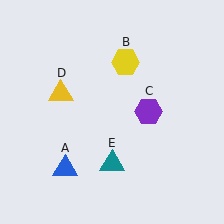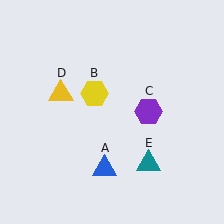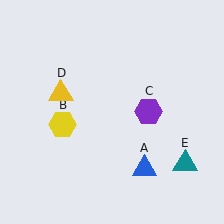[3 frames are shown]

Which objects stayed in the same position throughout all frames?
Purple hexagon (object C) and yellow triangle (object D) remained stationary.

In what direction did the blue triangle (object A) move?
The blue triangle (object A) moved right.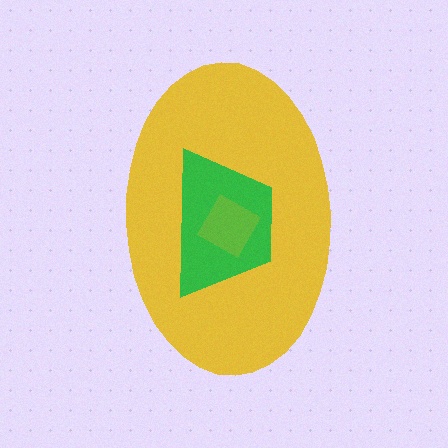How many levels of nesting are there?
3.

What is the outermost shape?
The yellow ellipse.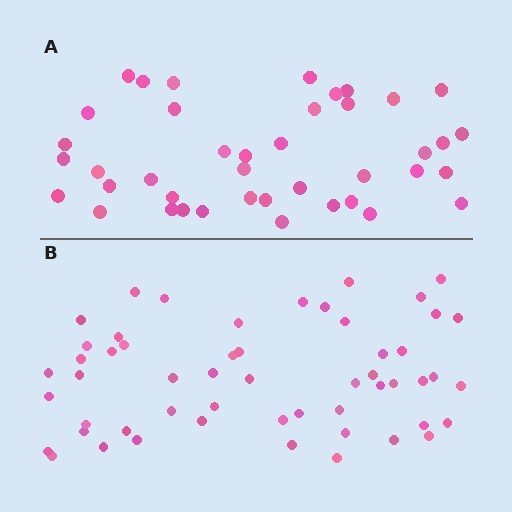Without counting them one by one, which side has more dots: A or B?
Region B (the bottom region) has more dots.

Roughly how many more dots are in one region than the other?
Region B has approximately 15 more dots than region A.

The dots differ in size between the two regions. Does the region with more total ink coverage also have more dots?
No. Region A has more total ink coverage because its dots are larger, but region B actually contains more individual dots. Total area can be misleading — the number of items is what matters here.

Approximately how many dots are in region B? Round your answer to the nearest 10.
About 50 dots. (The exact count is 54, which rounds to 50.)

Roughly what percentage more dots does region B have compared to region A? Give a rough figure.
About 30% more.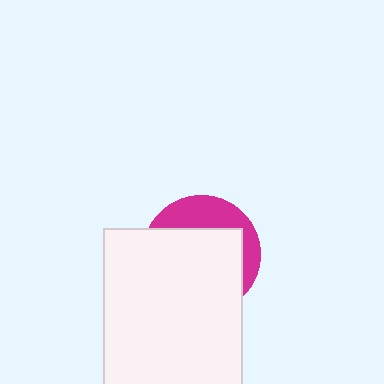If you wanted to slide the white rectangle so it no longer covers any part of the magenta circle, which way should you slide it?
Slide it toward the lower-left — that is the most direct way to separate the two shapes.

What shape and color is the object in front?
The object in front is a white rectangle.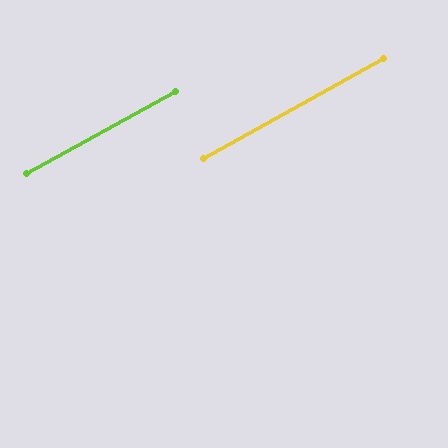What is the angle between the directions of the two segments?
Approximately 0 degrees.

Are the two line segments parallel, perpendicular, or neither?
Parallel — their directions differ by only 0.2°.